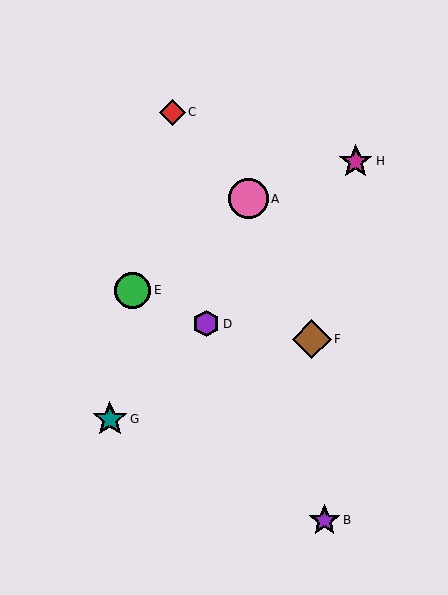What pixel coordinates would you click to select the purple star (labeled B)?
Click at (325, 520) to select the purple star B.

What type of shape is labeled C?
Shape C is a red diamond.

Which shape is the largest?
The pink circle (labeled A) is the largest.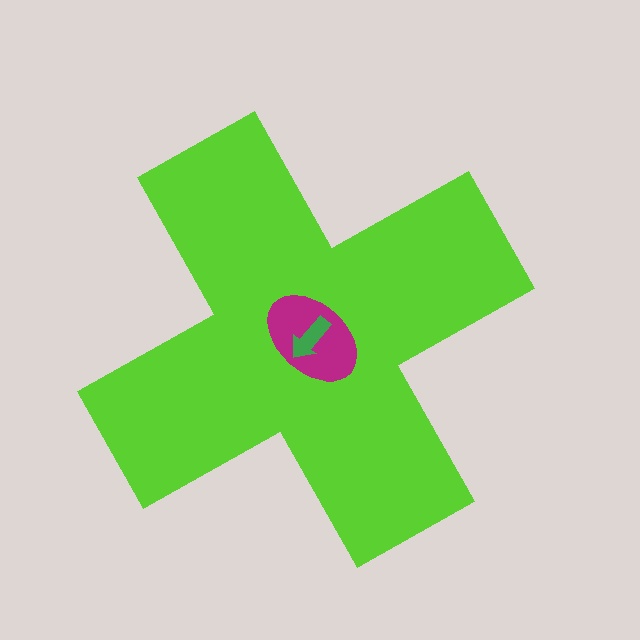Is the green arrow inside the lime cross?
Yes.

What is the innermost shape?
The green arrow.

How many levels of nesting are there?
3.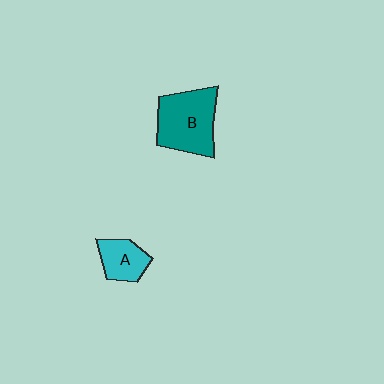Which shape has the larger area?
Shape B (teal).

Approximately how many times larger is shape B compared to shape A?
Approximately 1.9 times.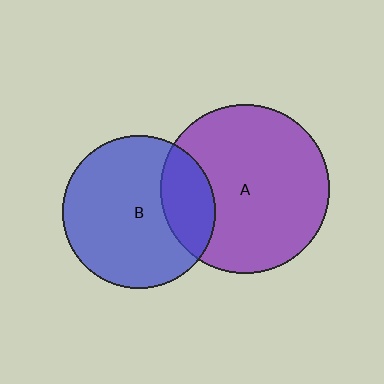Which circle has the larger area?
Circle A (purple).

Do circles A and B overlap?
Yes.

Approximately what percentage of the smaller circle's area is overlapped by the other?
Approximately 25%.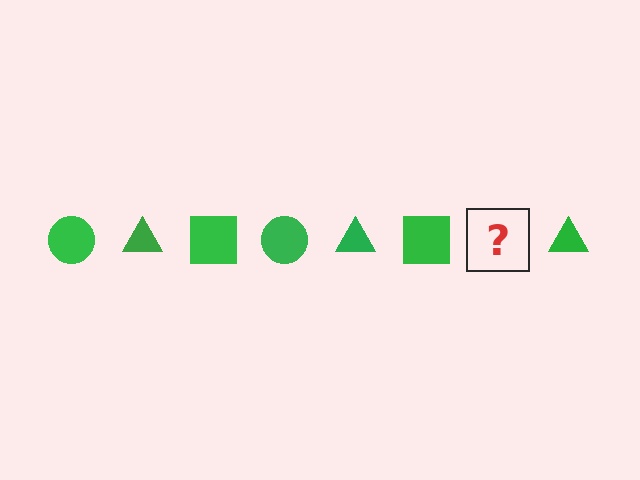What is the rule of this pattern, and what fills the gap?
The rule is that the pattern cycles through circle, triangle, square shapes in green. The gap should be filled with a green circle.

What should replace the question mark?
The question mark should be replaced with a green circle.